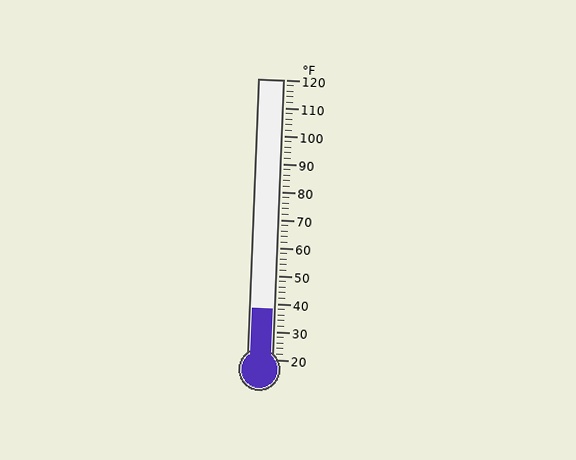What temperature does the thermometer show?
The thermometer shows approximately 38°F.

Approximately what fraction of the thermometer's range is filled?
The thermometer is filled to approximately 20% of its range.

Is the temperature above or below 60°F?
The temperature is below 60°F.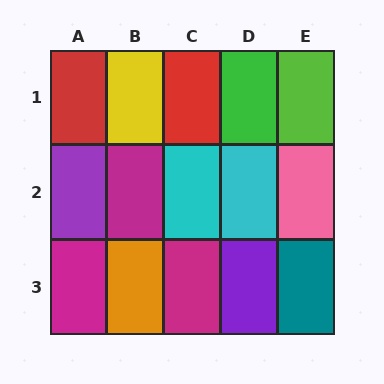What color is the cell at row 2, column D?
Cyan.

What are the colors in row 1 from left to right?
Red, yellow, red, green, lime.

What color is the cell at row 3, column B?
Orange.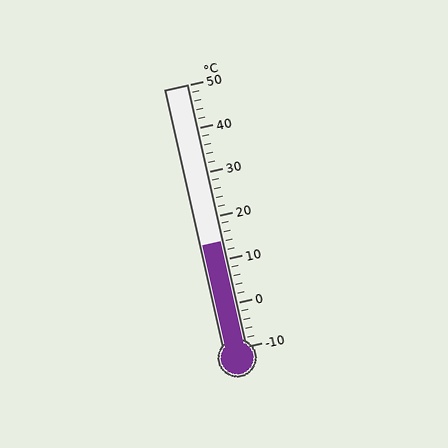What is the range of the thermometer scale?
The thermometer scale ranges from -10°C to 50°C.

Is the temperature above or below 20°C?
The temperature is below 20°C.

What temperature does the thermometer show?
The thermometer shows approximately 14°C.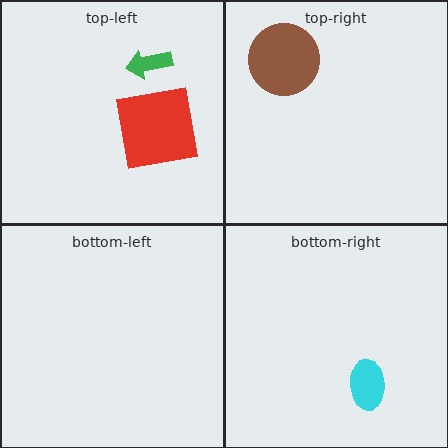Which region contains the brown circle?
The top-right region.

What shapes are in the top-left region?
The green arrow, the red square.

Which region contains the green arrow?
The top-left region.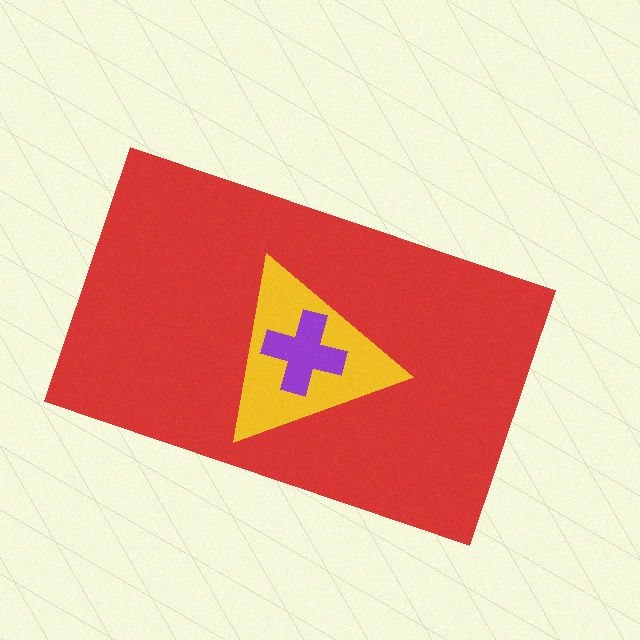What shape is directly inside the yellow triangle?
The purple cross.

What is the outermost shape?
The red rectangle.